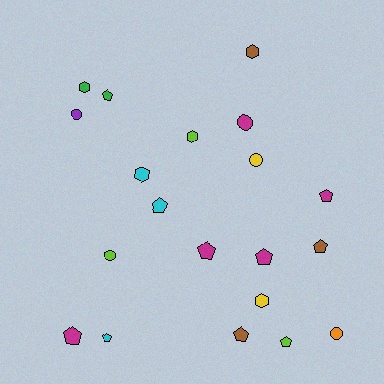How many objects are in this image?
There are 20 objects.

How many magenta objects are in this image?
There are 5 magenta objects.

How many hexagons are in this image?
There are 5 hexagons.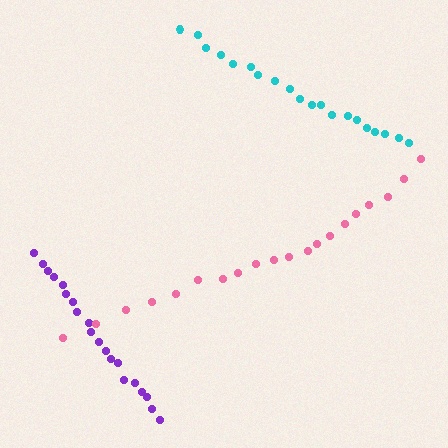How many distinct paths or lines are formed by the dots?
There are 3 distinct paths.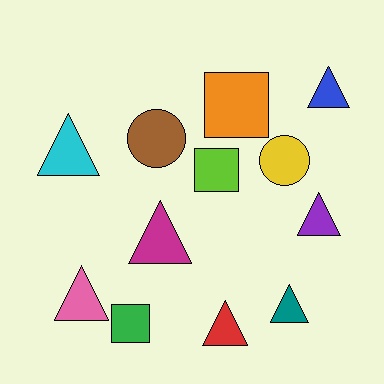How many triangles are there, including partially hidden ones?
There are 7 triangles.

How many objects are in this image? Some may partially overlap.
There are 12 objects.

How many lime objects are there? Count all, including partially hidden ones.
There is 1 lime object.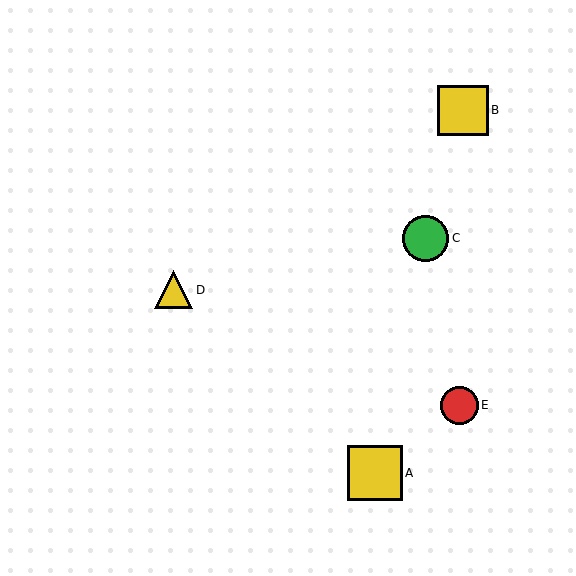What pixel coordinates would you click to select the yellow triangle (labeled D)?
Click at (174, 290) to select the yellow triangle D.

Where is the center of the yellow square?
The center of the yellow square is at (463, 110).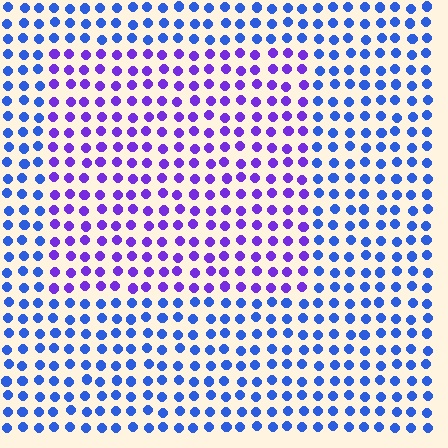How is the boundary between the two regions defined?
The boundary is defined purely by a slight shift in hue (about 42 degrees). Spacing, size, and orientation are identical on both sides.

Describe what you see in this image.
The image is filled with small blue elements in a uniform arrangement. A rectangle-shaped region is visible where the elements are tinted to a slightly different hue, forming a subtle color boundary.